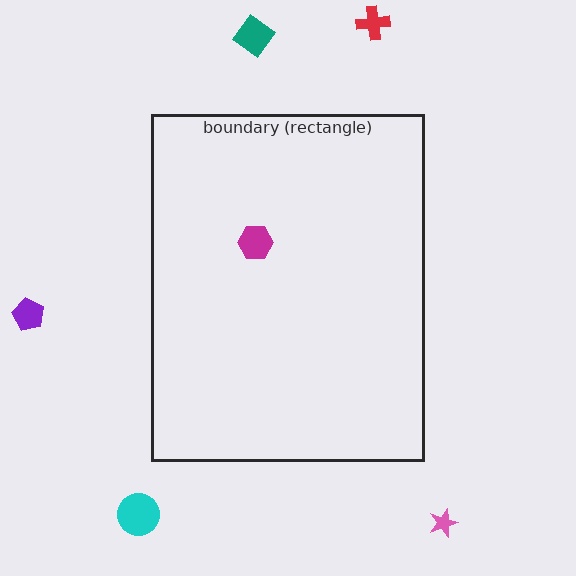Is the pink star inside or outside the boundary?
Outside.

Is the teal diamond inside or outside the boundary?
Outside.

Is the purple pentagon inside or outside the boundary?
Outside.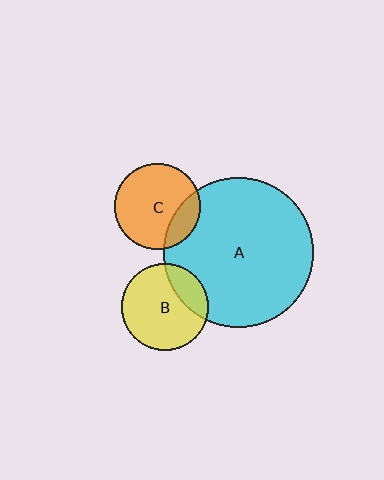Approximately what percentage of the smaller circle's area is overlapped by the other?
Approximately 20%.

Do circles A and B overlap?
Yes.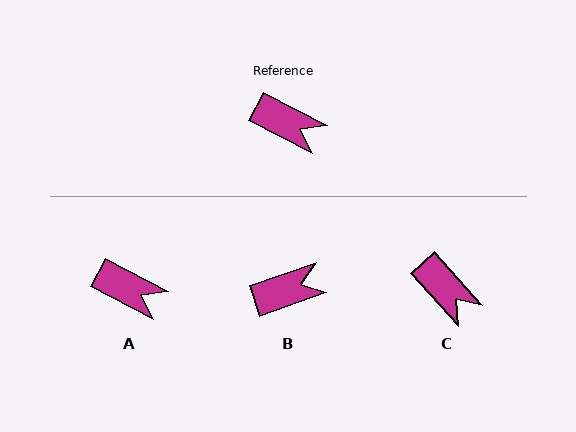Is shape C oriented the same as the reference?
No, it is off by about 21 degrees.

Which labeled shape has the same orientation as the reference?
A.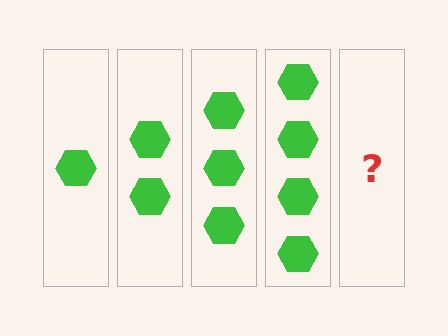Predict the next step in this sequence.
The next step is 5 hexagons.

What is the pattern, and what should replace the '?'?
The pattern is that each step adds one more hexagon. The '?' should be 5 hexagons.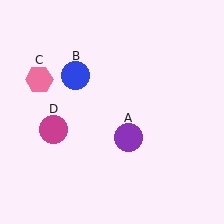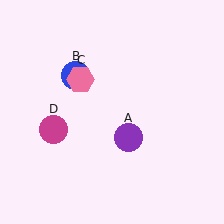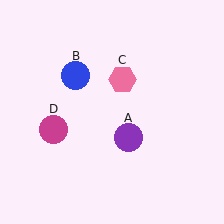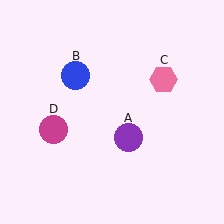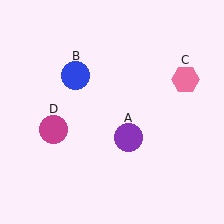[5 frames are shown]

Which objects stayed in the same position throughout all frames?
Purple circle (object A) and blue circle (object B) and magenta circle (object D) remained stationary.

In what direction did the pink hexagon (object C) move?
The pink hexagon (object C) moved right.